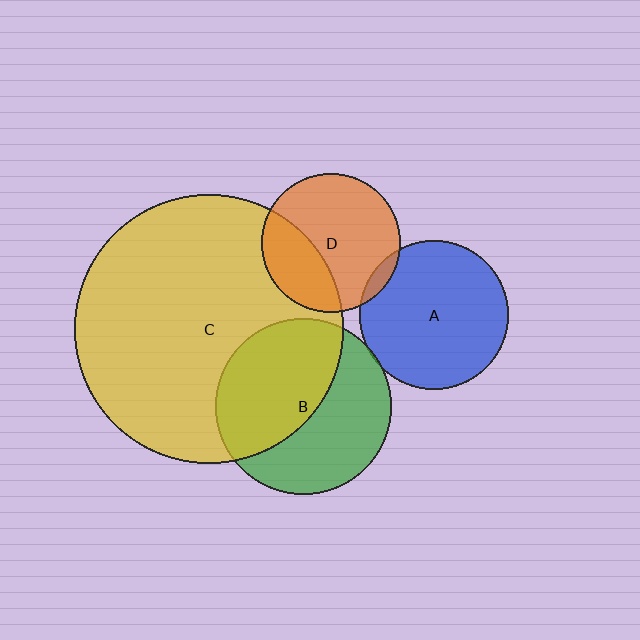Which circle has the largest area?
Circle C (yellow).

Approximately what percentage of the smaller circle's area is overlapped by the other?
Approximately 5%.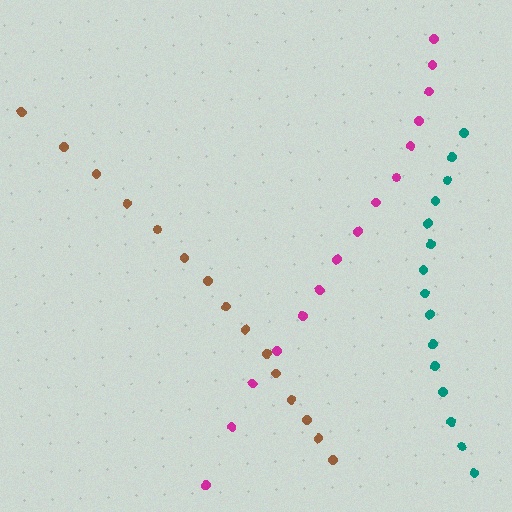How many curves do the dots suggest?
There are 3 distinct paths.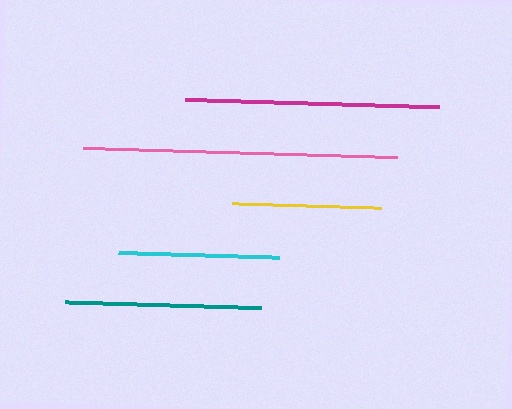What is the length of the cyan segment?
The cyan segment is approximately 161 pixels long.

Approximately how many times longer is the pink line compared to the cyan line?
The pink line is approximately 2.0 times the length of the cyan line.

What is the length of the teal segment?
The teal segment is approximately 196 pixels long.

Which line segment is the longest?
The pink line is the longest at approximately 316 pixels.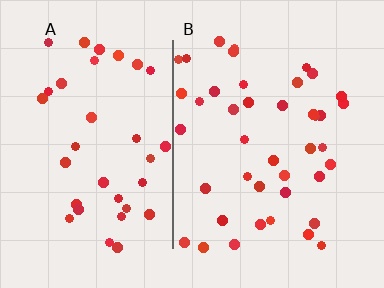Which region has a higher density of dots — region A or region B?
B (the right).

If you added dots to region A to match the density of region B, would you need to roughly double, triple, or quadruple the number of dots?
Approximately double.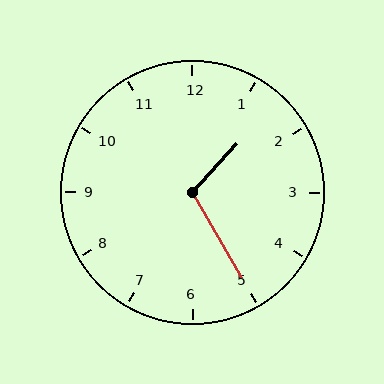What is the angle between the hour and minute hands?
Approximately 108 degrees.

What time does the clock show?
1:25.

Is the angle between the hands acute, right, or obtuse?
It is obtuse.